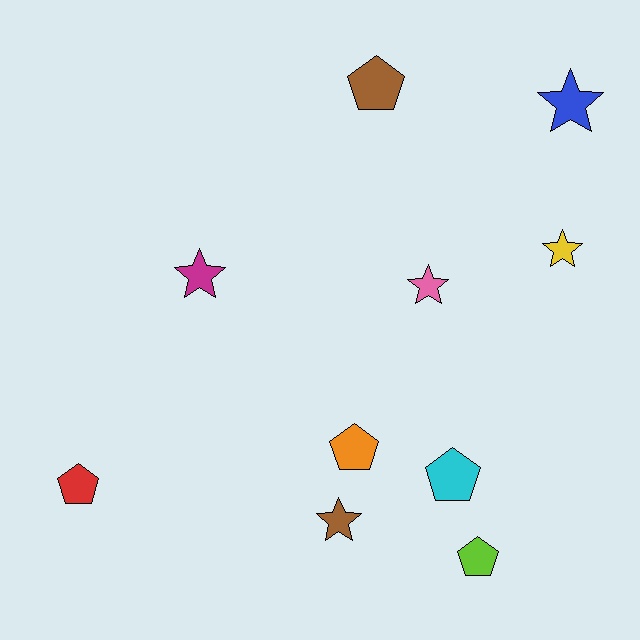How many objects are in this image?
There are 10 objects.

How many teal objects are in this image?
There are no teal objects.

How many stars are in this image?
There are 5 stars.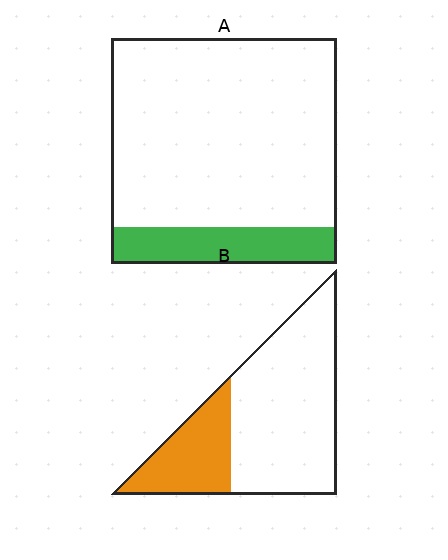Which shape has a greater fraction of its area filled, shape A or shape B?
Shape B.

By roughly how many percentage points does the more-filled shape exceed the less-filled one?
By roughly 10 percentage points (B over A).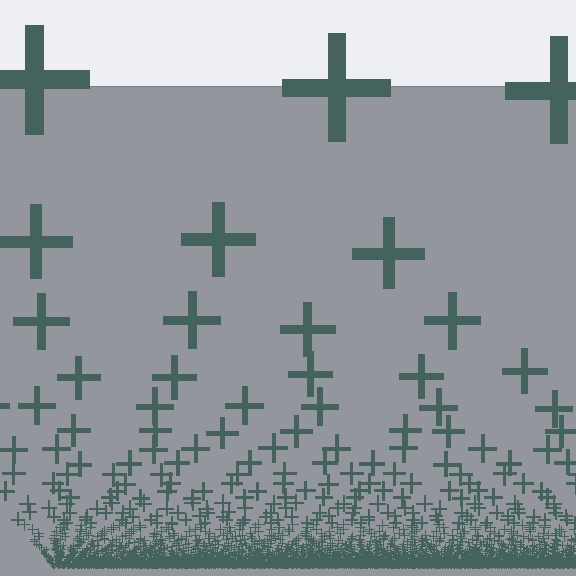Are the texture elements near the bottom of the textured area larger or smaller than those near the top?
Smaller. The gradient is inverted — elements near the bottom are smaller and denser.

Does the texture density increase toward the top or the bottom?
Density increases toward the bottom.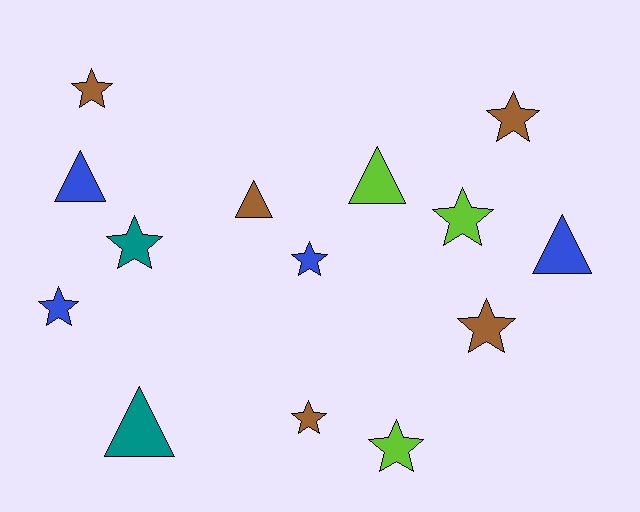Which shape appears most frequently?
Star, with 9 objects.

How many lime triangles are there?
There is 1 lime triangle.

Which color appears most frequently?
Brown, with 5 objects.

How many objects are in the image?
There are 14 objects.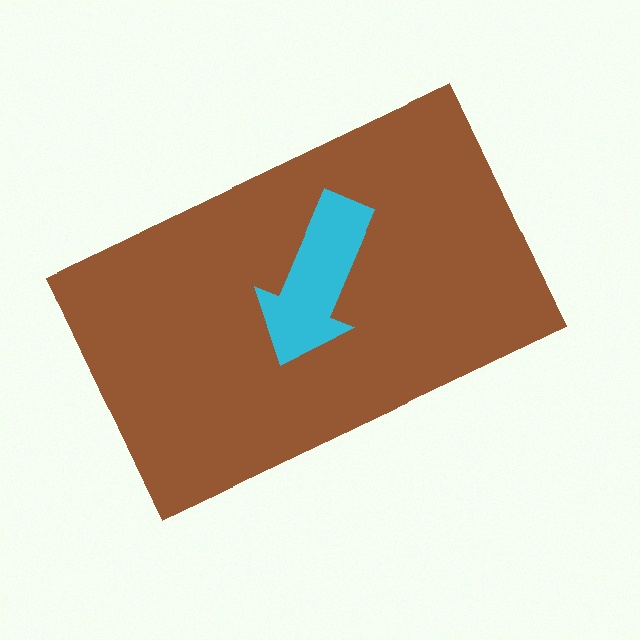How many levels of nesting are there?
2.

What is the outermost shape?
The brown rectangle.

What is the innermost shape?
The cyan arrow.